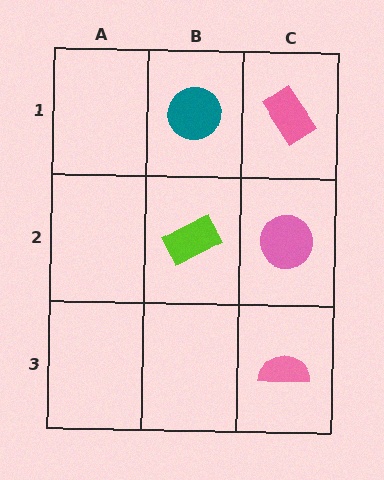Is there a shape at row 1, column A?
No, that cell is empty.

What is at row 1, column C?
A pink rectangle.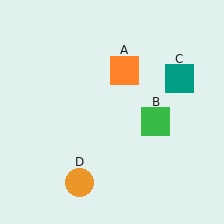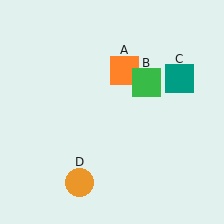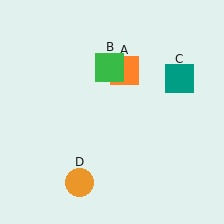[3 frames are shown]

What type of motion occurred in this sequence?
The green square (object B) rotated counterclockwise around the center of the scene.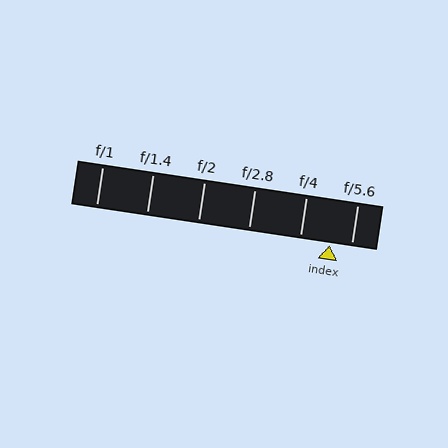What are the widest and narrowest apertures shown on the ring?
The widest aperture shown is f/1 and the narrowest is f/5.6.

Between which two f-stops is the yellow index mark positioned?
The index mark is between f/4 and f/5.6.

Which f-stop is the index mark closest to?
The index mark is closest to f/5.6.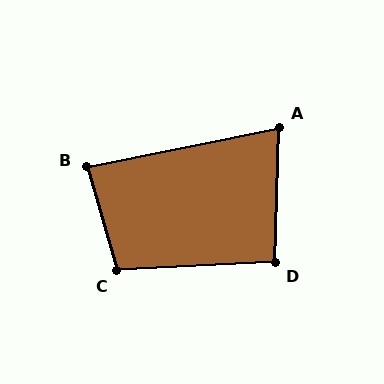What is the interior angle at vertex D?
Approximately 95 degrees (approximately right).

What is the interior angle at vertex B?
Approximately 85 degrees (approximately right).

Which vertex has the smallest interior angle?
A, at approximately 77 degrees.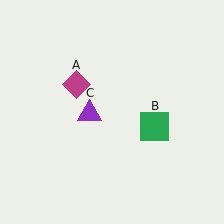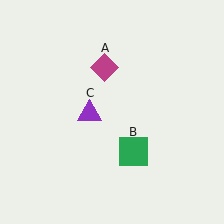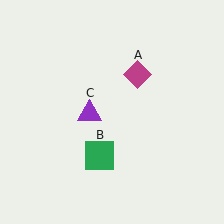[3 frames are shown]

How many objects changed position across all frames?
2 objects changed position: magenta diamond (object A), green square (object B).